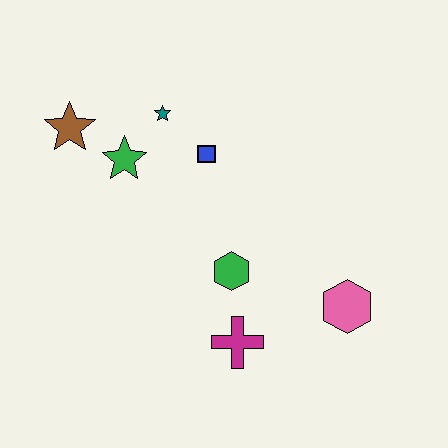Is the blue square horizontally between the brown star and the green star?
No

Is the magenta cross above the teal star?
No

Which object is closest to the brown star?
The green star is closest to the brown star.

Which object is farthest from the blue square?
The pink hexagon is farthest from the blue square.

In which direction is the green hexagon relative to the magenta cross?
The green hexagon is above the magenta cross.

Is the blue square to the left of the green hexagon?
Yes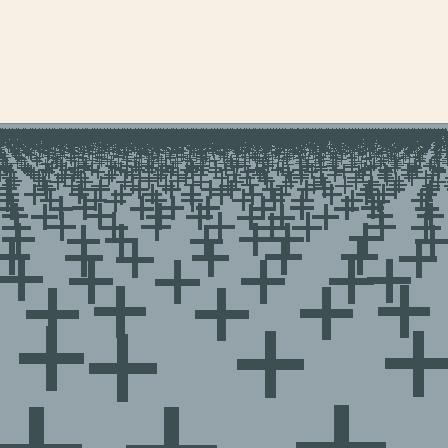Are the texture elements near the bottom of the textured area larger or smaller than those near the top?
Larger. Near the bottom, elements are closer to the viewer and appear at a bigger on-screen size.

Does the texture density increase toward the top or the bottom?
Density increases toward the top.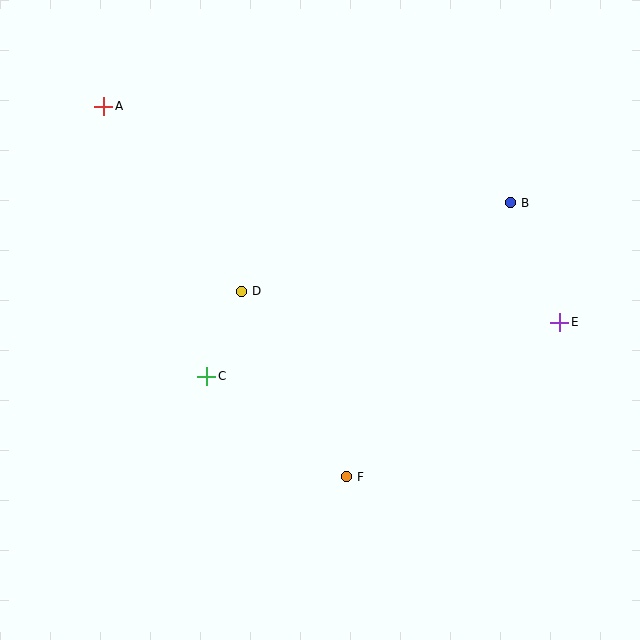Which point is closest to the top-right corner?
Point B is closest to the top-right corner.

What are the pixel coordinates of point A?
Point A is at (104, 106).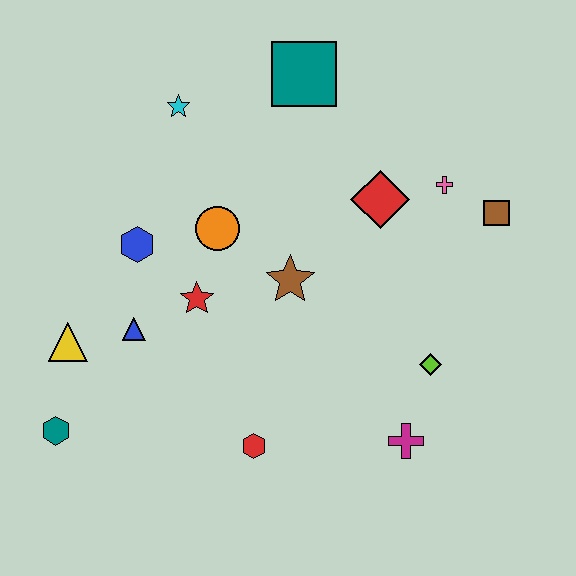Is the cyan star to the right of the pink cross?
No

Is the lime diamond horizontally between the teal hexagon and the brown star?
No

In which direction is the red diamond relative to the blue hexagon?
The red diamond is to the right of the blue hexagon.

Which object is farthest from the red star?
The brown square is farthest from the red star.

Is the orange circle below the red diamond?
Yes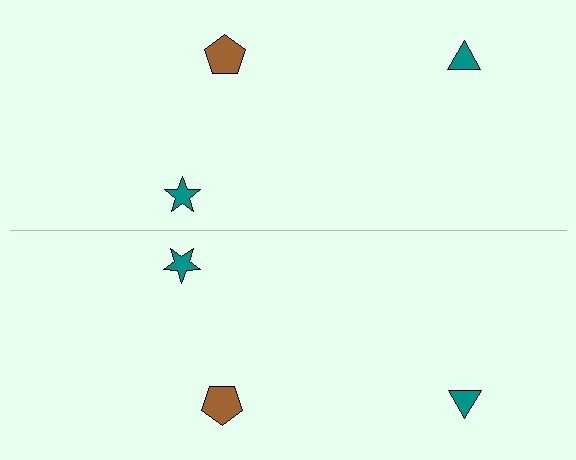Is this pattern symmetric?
Yes, this pattern has bilateral (reflection) symmetry.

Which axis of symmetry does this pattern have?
The pattern has a horizontal axis of symmetry running through the center of the image.